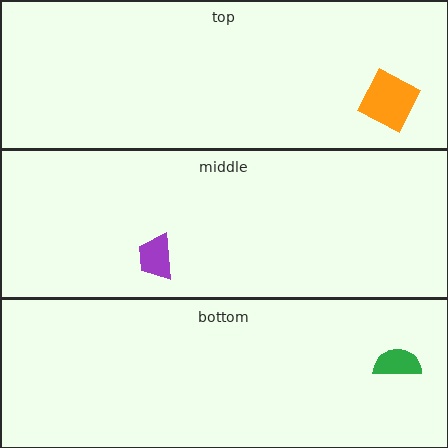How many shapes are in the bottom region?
1.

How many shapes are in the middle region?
1.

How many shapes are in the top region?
1.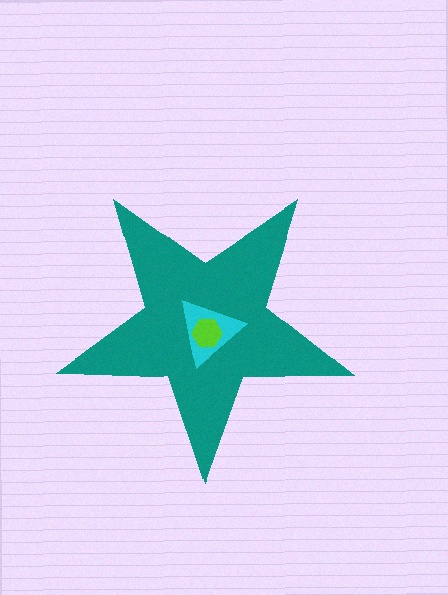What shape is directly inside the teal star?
The cyan triangle.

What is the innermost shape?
The lime hexagon.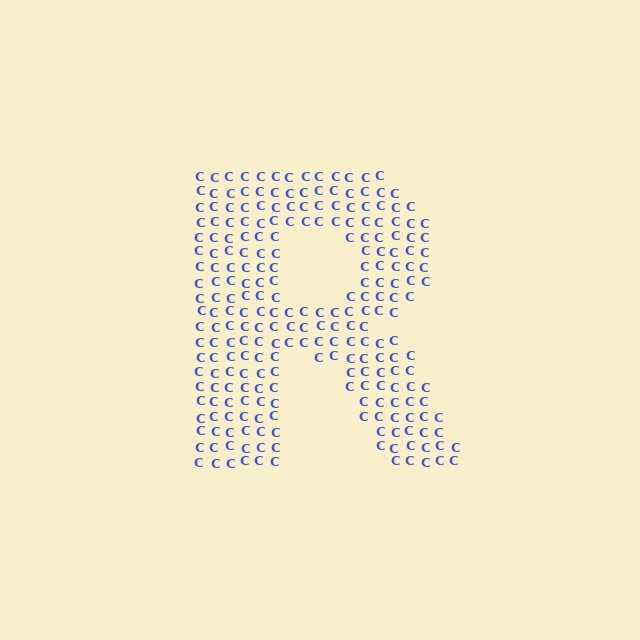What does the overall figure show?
The overall figure shows the letter R.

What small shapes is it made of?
It is made of small letter C's.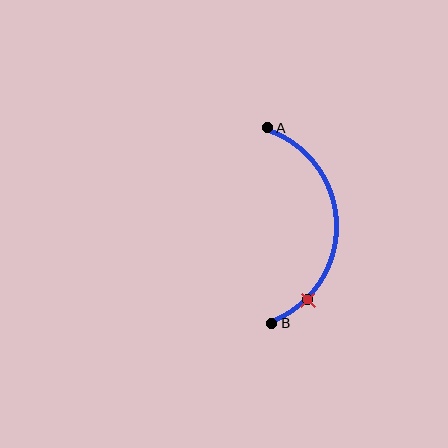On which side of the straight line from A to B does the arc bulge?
The arc bulges to the right of the straight line connecting A and B.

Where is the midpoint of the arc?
The arc midpoint is the point on the curve farthest from the straight line joining A and B. It sits to the right of that line.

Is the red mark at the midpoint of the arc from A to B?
No. The red mark lies on the arc but is closer to endpoint B. The arc midpoint would be at the point on the curve equidistant along the arc from both A and B.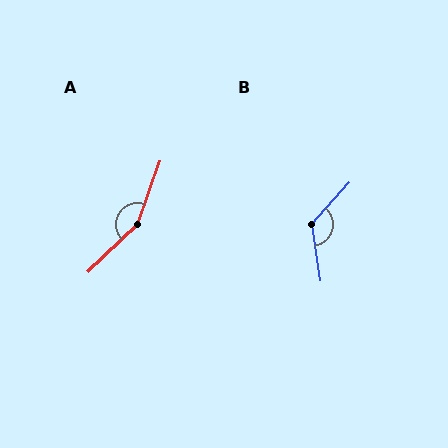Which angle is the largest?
A, at approximately 154 degrees.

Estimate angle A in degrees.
Approximately 154 degrees.